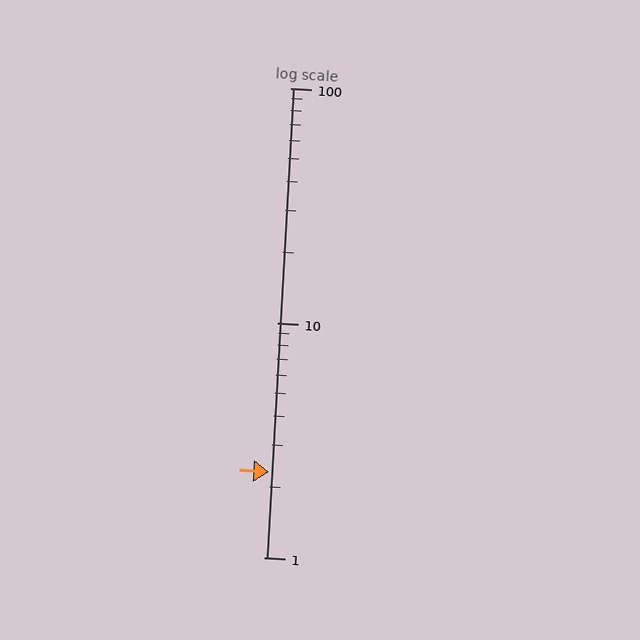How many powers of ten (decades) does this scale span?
The scale spans 2 decades, from 1 to 100.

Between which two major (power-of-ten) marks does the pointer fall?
The pointer is between 1 and 10.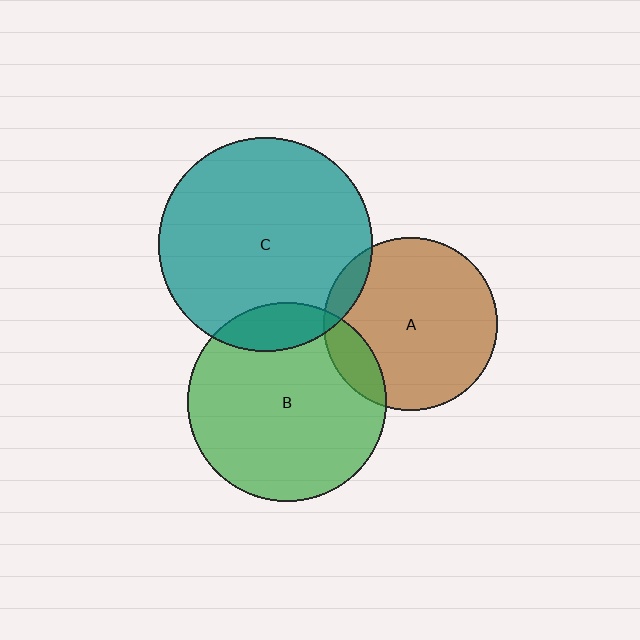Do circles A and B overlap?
Yes.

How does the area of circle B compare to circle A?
Approximately 1.3 times.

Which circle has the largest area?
Circle C (teal).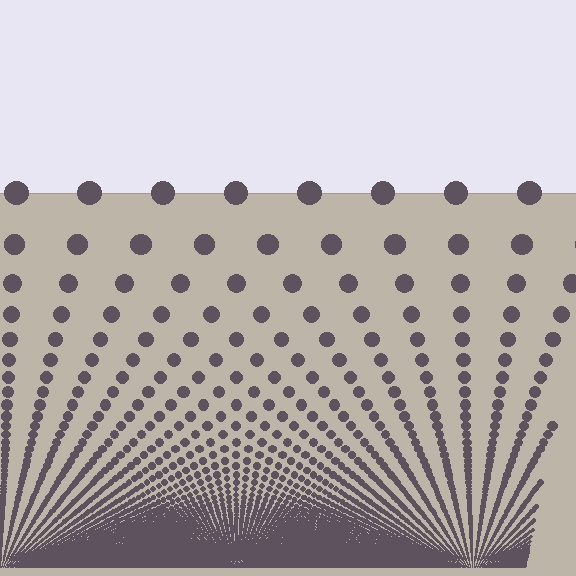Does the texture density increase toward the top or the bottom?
Density increases toward the bottom.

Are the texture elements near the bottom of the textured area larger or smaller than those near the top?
Smaller. The gradient is inverted — elements near the bottom are smaller and denser.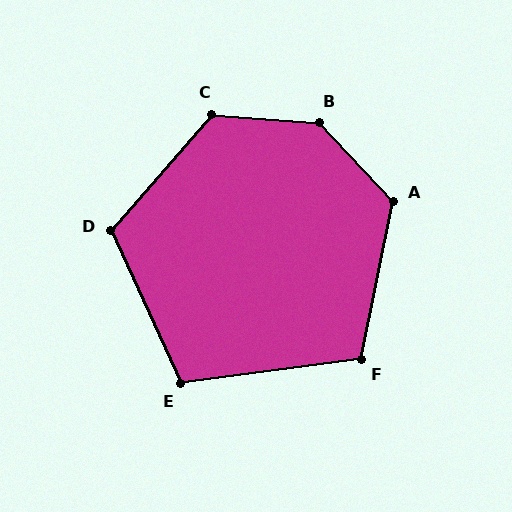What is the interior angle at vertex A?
Approximately 125 degrees (obtuse).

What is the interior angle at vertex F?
Approximately 109 degrees (obtuse).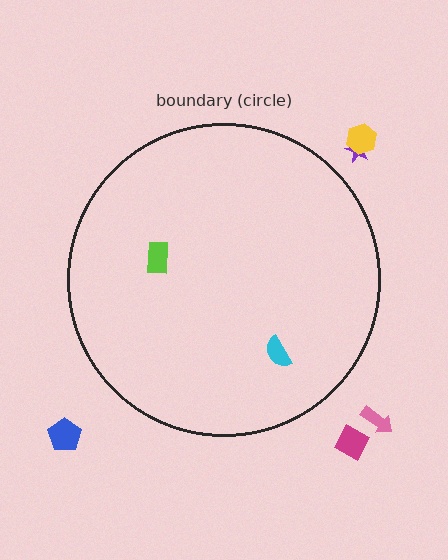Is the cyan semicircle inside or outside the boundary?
Inside.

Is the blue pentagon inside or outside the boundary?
Outside.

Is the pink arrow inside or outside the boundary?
Outside.